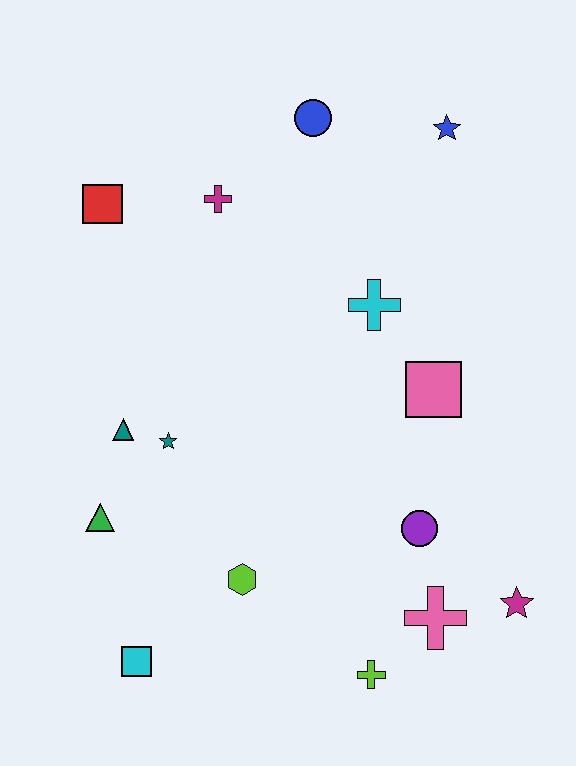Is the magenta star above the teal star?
No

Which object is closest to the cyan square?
The lime hexagon is closest to the cyan square.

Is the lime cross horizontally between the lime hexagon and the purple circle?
Yes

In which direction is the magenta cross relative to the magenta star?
The magenta cross is above the magenta star.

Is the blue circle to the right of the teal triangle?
Yes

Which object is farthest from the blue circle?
The cyan square is farthest from the blue circle.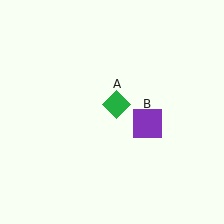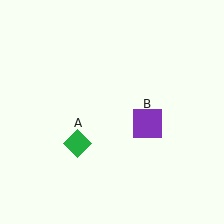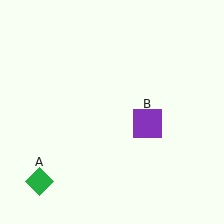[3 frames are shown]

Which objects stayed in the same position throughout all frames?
Purple square (object B) remained stationary.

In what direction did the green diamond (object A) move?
The green diamond (object A) moved down and to the left.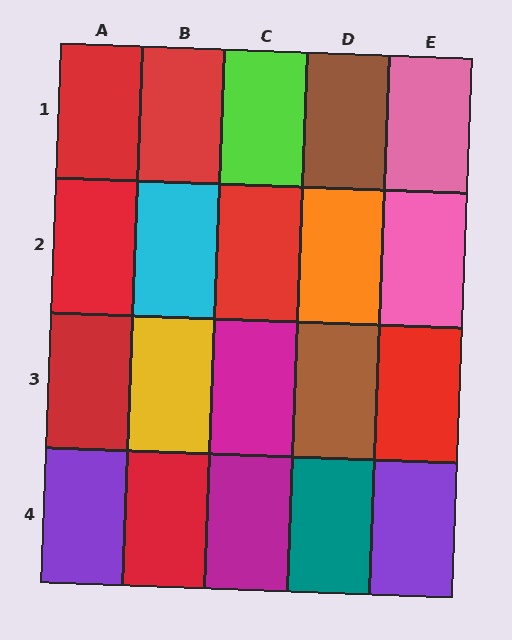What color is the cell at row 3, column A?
Red.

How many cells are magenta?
2 cells are magenta.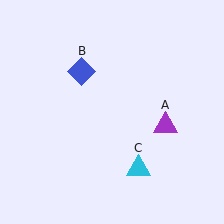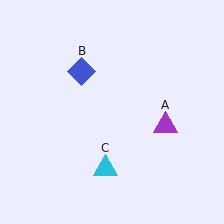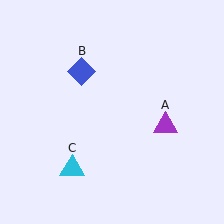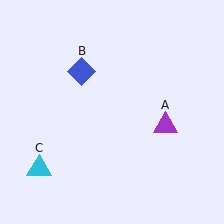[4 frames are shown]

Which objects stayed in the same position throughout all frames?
Purple triangle (object A) and blue diamond (object B) remained stationary.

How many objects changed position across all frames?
1 object changed position: cyan triangle (object C).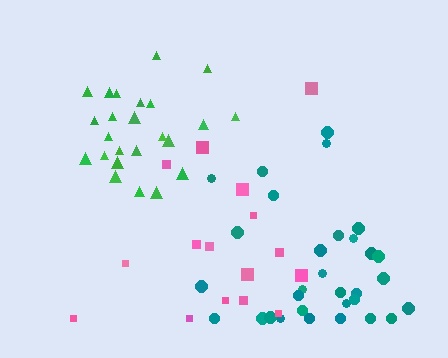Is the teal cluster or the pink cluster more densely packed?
Teal.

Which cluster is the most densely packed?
Green.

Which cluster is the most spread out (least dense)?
Pink.